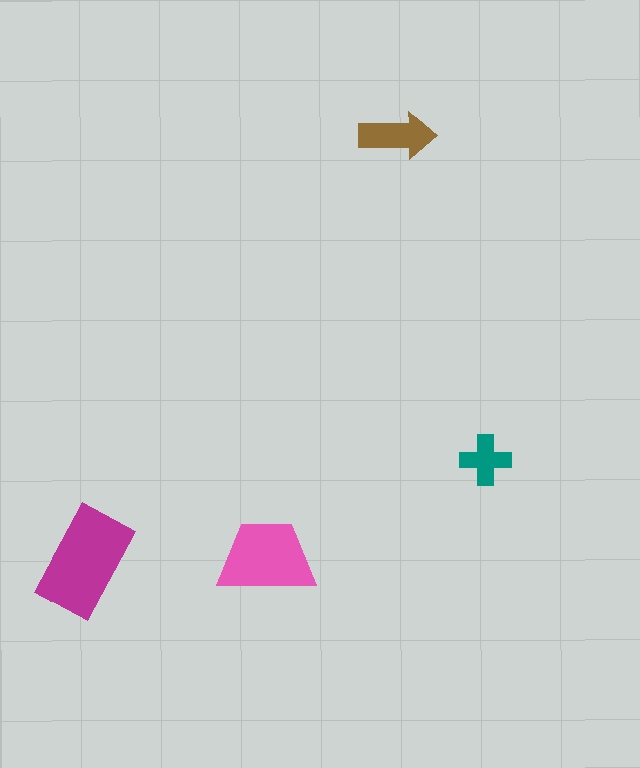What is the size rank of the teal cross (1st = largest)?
4th.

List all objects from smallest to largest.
The teal cross, the brown arrow, the pink trapezoid, the magenta rectangle.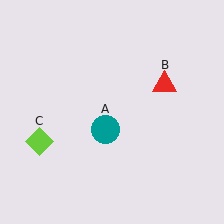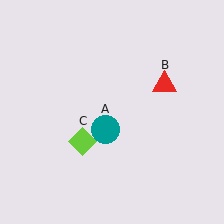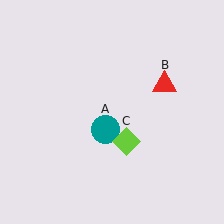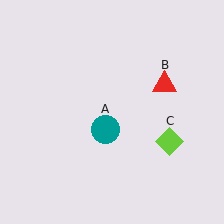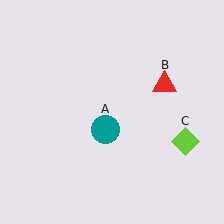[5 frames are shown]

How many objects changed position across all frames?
1 object changed position: lime diamond (object C).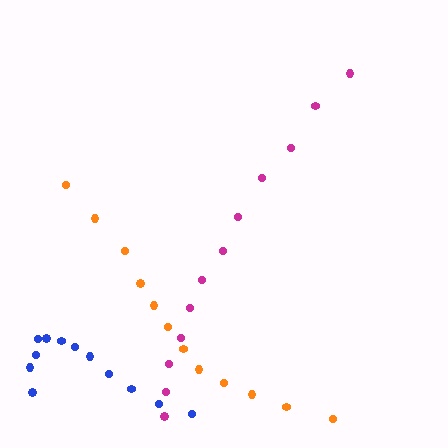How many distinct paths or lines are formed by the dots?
There are 3 distinct paths.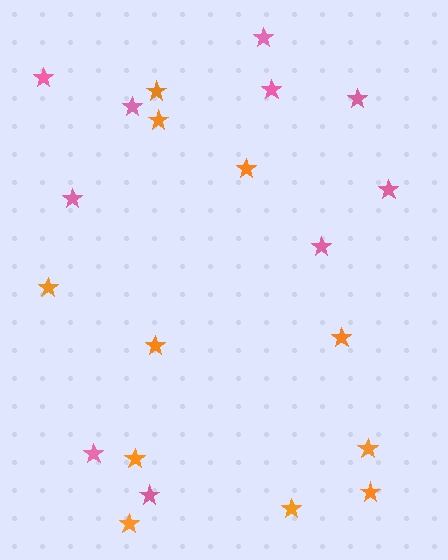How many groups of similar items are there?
There are 2 groups: one group of orange stars (11) and one group of pink stars (10).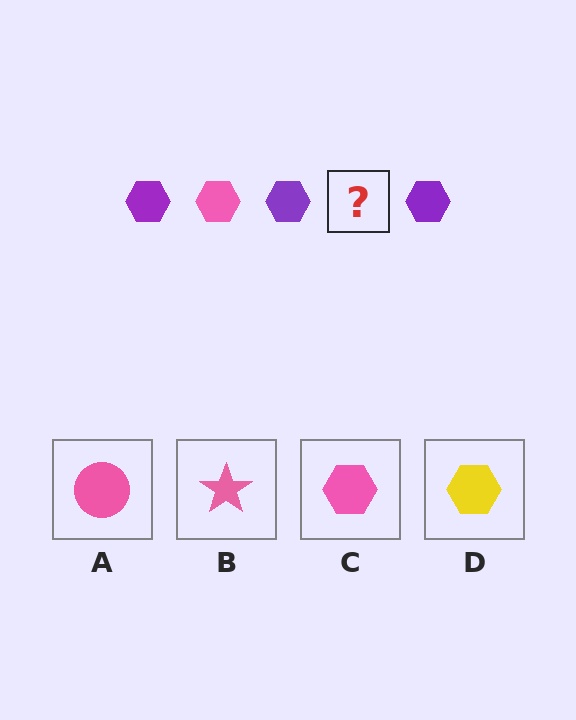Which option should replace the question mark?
Option C.